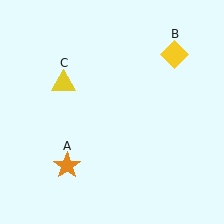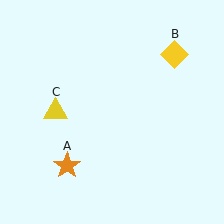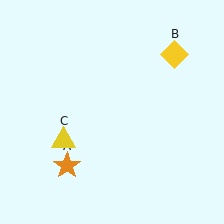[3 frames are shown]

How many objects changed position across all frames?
1 object changed position: yellow triangle (object C).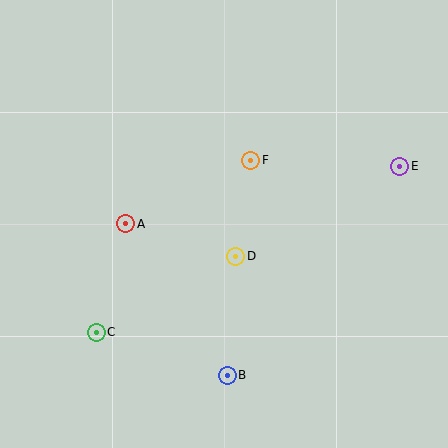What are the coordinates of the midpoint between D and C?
The midpoint between D and C is at (166, 294).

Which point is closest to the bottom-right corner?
Point B is closest to the bottom-right corner.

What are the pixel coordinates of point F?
Point F is at (251, 160).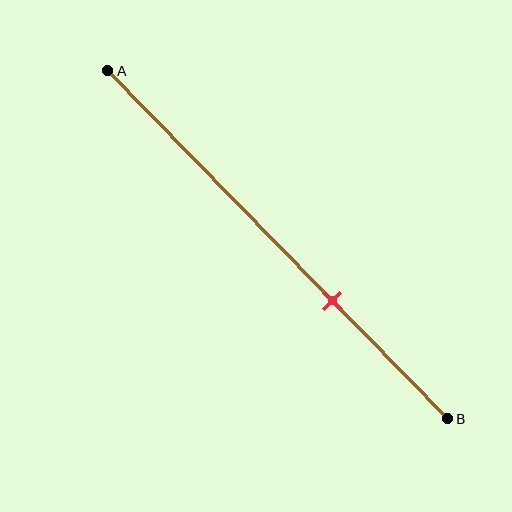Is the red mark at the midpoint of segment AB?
No, the mark is at about 65% from A, not at the 50% midpoint.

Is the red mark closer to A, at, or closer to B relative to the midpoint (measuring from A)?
The red mark is closer to point B than the midpoint of segment AB.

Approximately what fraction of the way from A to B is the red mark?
The red mark is approximately 65% of the way from A to B.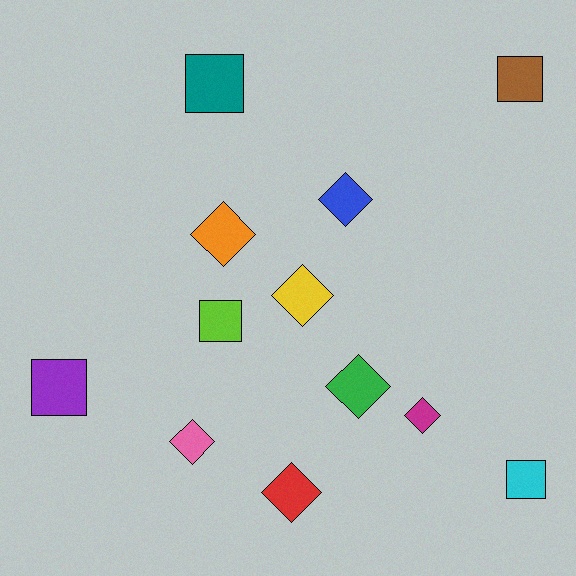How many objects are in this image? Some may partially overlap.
There are 12 objects.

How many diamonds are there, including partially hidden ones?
There are 7 diamonds.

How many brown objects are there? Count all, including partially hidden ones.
There is 1 brown object.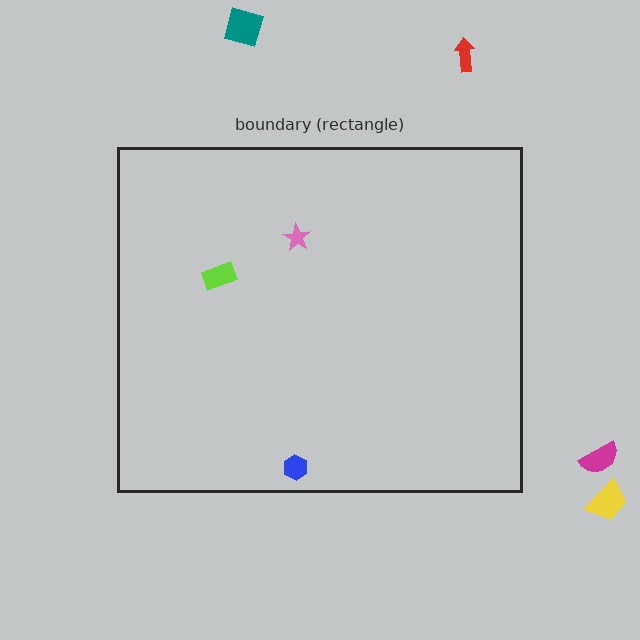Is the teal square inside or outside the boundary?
Outside.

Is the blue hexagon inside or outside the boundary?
Inside.